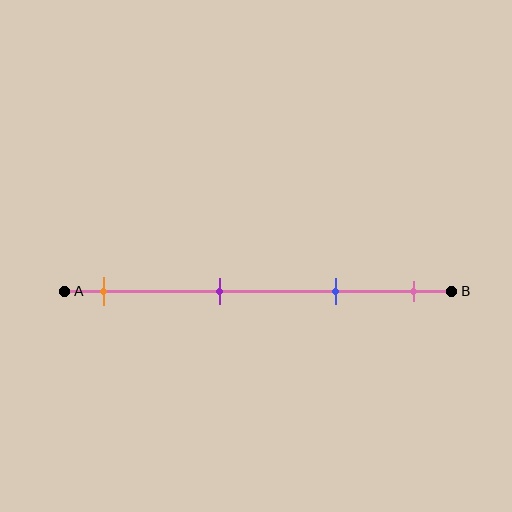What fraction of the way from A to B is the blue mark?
The blue mark is approximately 70% (0.7) of the way from A to B.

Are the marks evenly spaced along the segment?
No, the marks are not evenly spaced.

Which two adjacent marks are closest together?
The blue and pink marks are the closest adjacent pair.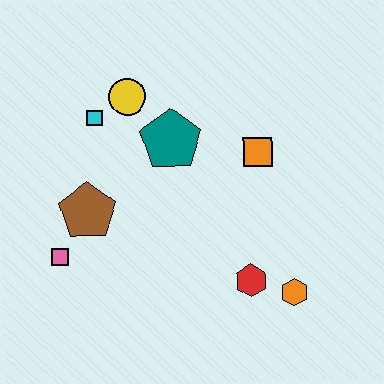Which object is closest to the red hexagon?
The orange hexagon is closest to the red hexagon.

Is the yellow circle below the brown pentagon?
No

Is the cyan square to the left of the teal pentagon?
Yes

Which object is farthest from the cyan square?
The orange hexagon is farthest from the cyan square.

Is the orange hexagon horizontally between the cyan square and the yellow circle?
No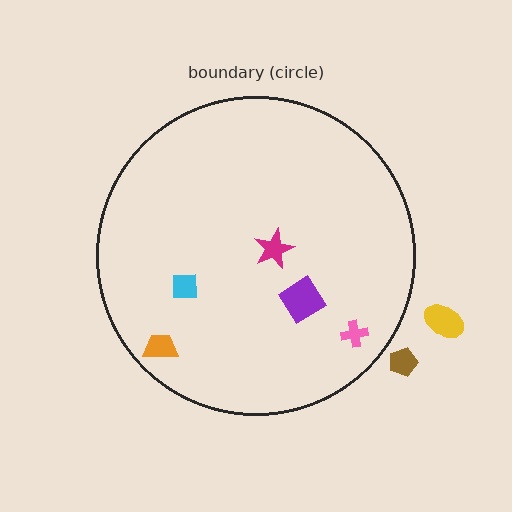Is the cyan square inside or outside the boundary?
Inside.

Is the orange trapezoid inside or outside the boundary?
Inside.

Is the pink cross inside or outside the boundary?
Inside.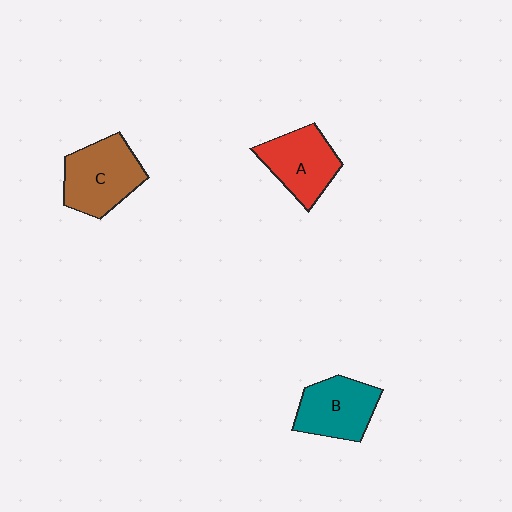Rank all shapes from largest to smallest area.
From largest to smallest: C (brown), A (red), B (teal).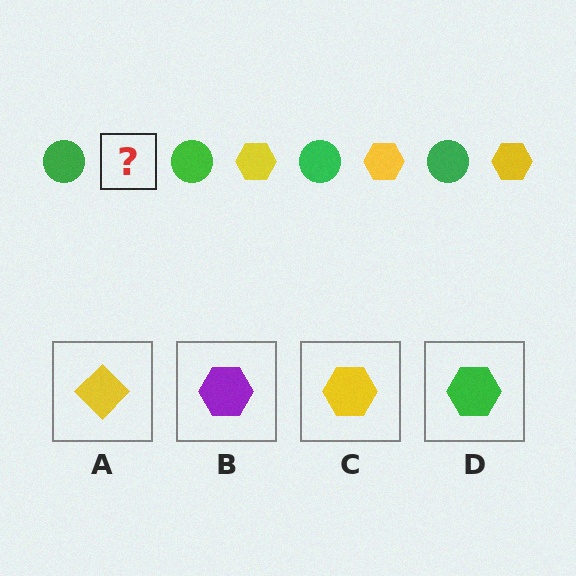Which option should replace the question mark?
Option C.